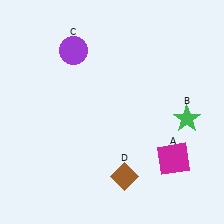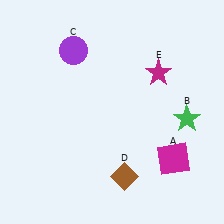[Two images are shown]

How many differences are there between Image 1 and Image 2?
There is 1 difference between the two images.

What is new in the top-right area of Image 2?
A magenta star (E) was added in the top-right area of Image 2.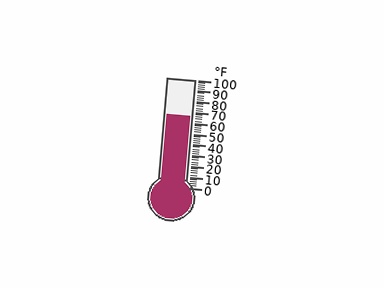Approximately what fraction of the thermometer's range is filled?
The thermometer is filled to approximately 65% of its range.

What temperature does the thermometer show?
The thermometer shows approximately 66°F.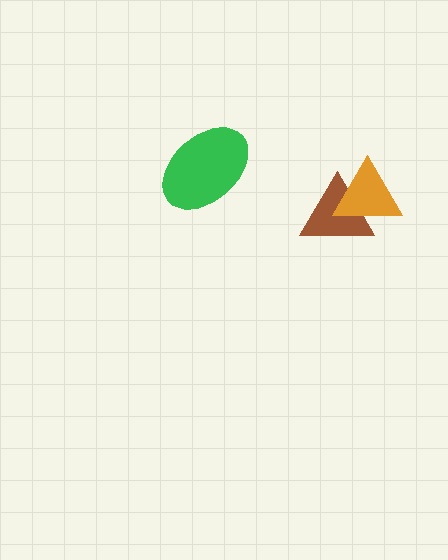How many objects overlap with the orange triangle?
1 object overlaps with the orange triangle.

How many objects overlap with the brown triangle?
1 object overlaps with the brown triangle.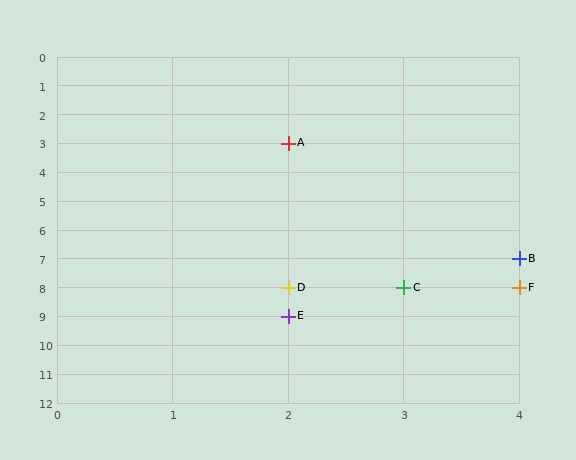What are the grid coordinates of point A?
Point A is at grid coordinates (2, 3).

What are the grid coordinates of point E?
Point E is at grid coordinates (2, 9).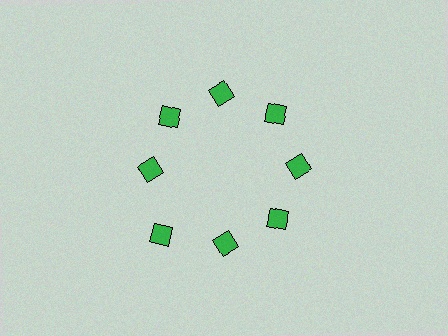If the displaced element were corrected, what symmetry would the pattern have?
It would have 8-fold rotational symmetry — the pattern would map onto itself every 45 degrees.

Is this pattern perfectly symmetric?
No. The 8 green diamonds are arranged in a ring, but one element near the 8 o'clock position is pushed outward from the center, breaking the 8-fold rotational symmetry.